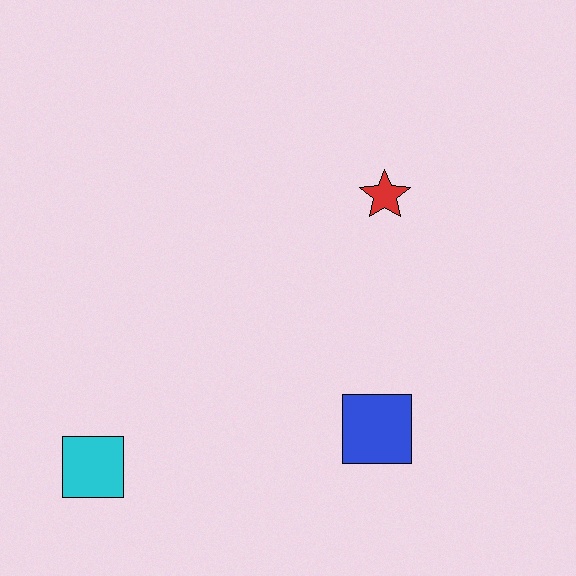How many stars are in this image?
There is 1 star.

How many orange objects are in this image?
There are no orange objects.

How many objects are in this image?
There are 3 objects.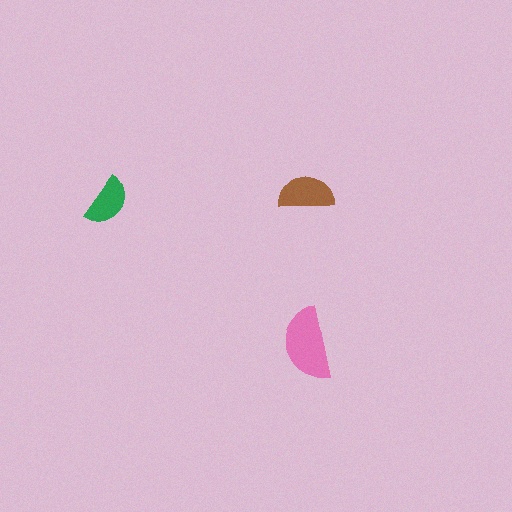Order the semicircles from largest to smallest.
the pink one, the brown one, the green one.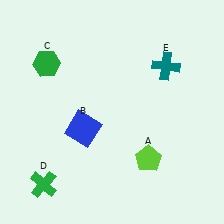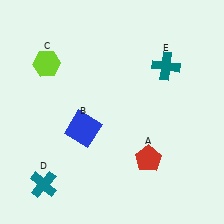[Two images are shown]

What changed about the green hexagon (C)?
In Image 1, C is green. In Image 2, it changed to lime.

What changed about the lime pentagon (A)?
In Image 1, A is lime. In Image 2, it changed to red.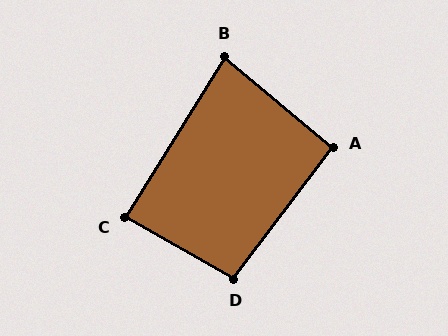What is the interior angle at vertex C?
Approximately 88 degrees (approximately right).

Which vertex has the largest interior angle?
D, at approximately 98 degrees.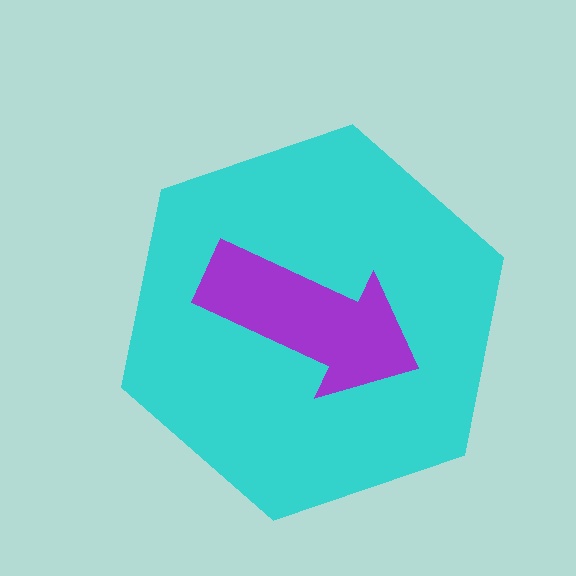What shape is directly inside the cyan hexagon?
The purple arrow.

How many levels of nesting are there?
2.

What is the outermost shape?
The cyan hexagon.